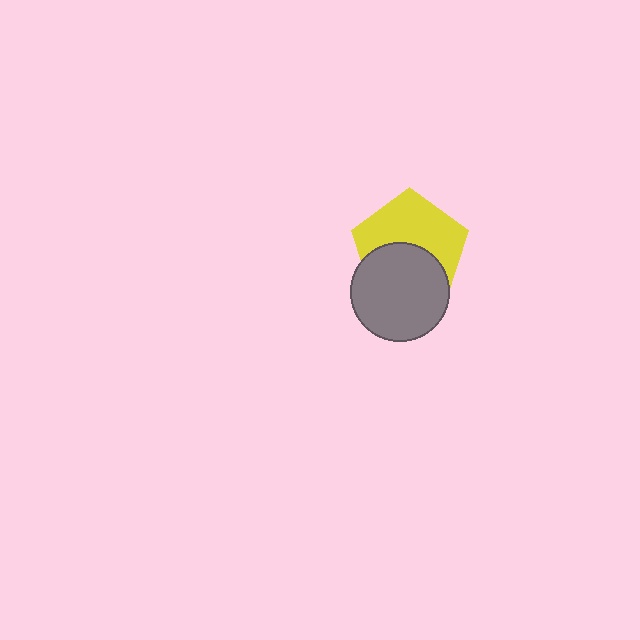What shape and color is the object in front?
The object in front is a gray circle.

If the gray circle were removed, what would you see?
You would see the complete yellow pentagon.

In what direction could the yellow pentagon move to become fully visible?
The yellow pentagon could move up. That would shift it out from behind the gray circle entirely.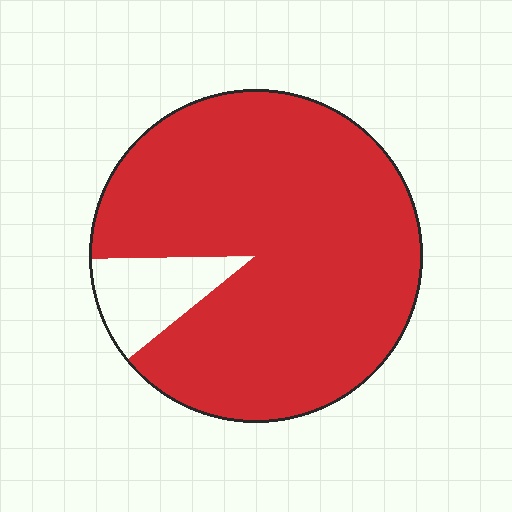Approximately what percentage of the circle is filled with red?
Approximately 90%.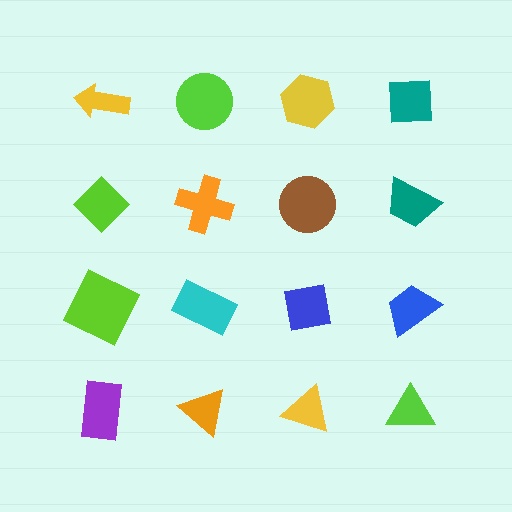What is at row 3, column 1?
A lime square.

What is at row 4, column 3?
A yellow triangle.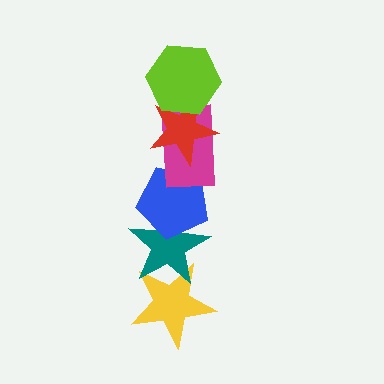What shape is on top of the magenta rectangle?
The red star is on top of the magenta rectangle.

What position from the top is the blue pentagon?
The blue pentagon is 4th from the top.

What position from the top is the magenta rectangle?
The magenta rectangle is 3rd from the top.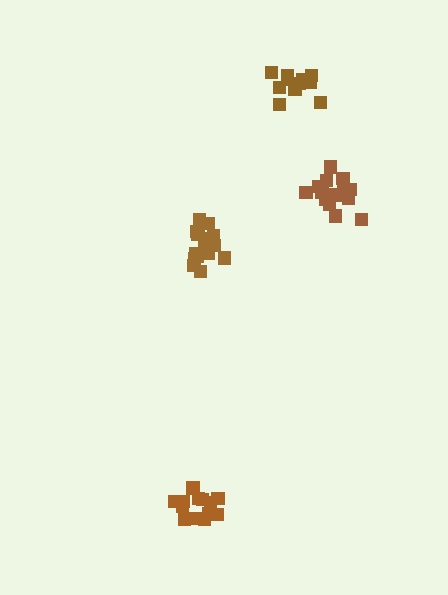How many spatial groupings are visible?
There are 4 spatial groupings.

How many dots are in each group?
Group 1: 16 dots, Group 2: 11 dots, Group 3: 13 dots, Group 4: 15 dots (55 total).